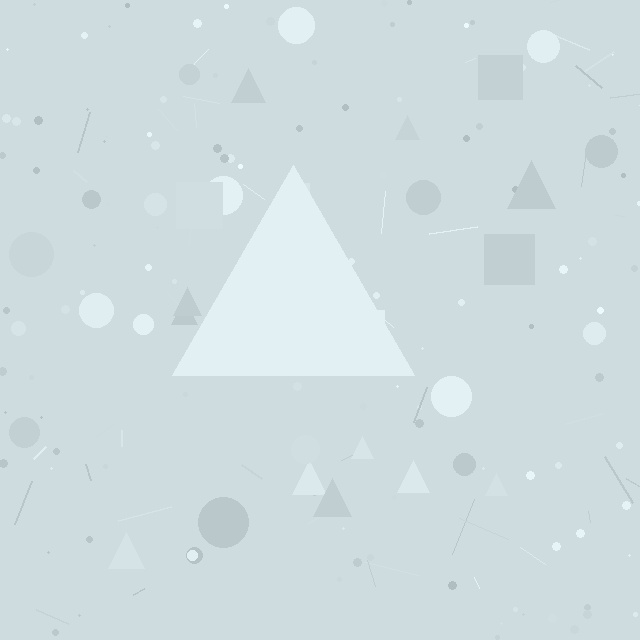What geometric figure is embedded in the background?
A triangle is embedded in the background.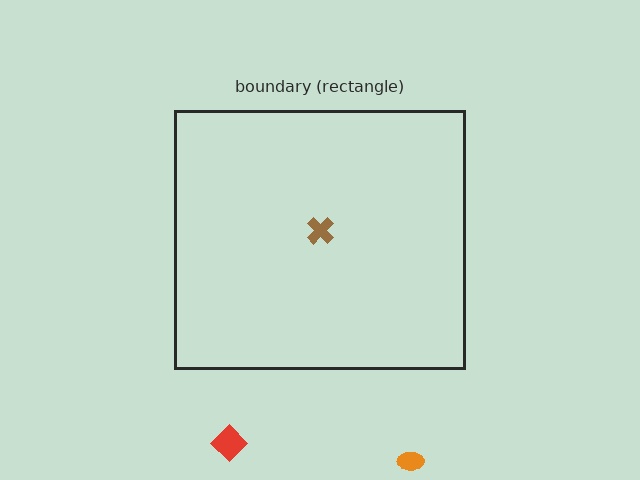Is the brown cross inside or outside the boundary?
Inside.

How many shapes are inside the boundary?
1 inside, 2 outside.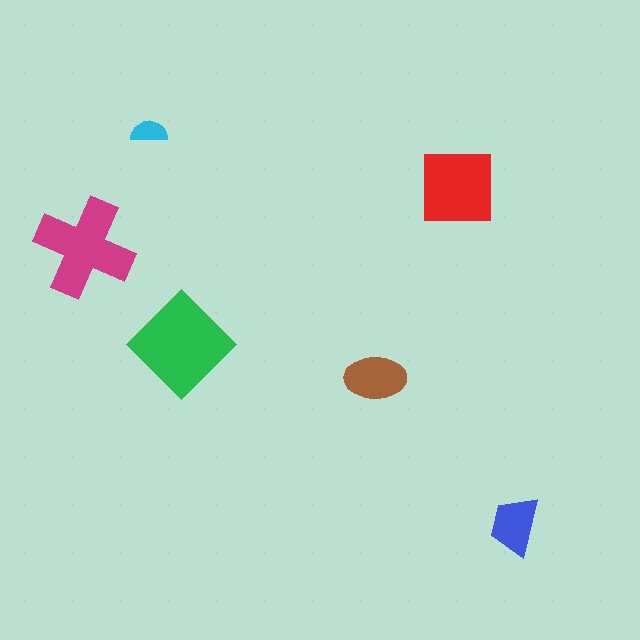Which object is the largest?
The green diamond.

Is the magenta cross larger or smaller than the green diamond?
Smaller.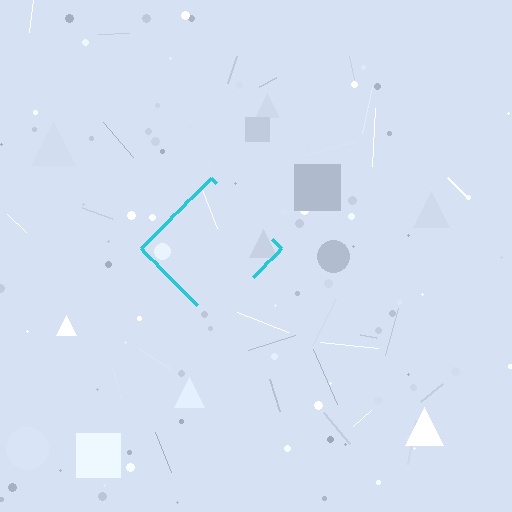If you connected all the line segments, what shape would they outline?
They would outline a diamond.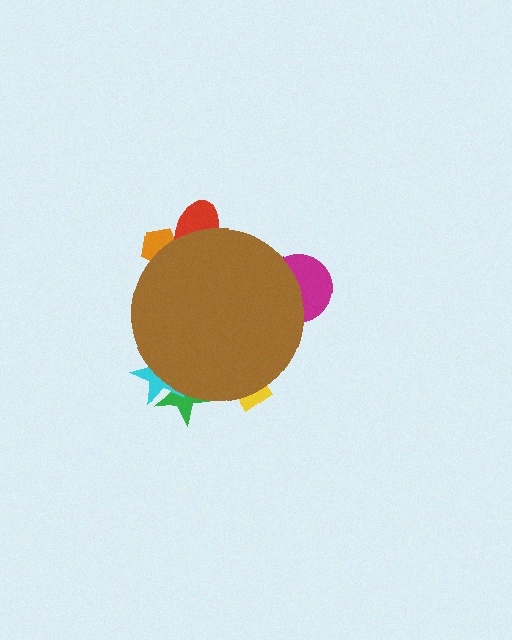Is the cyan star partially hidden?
Yes, the cyan star is partially hidden behind the brown circle.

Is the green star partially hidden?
Yes, the green star is partially hidden behind the brown circle.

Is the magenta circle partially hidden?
Yes, the magenta circle is partially hidden behind the brown circle.